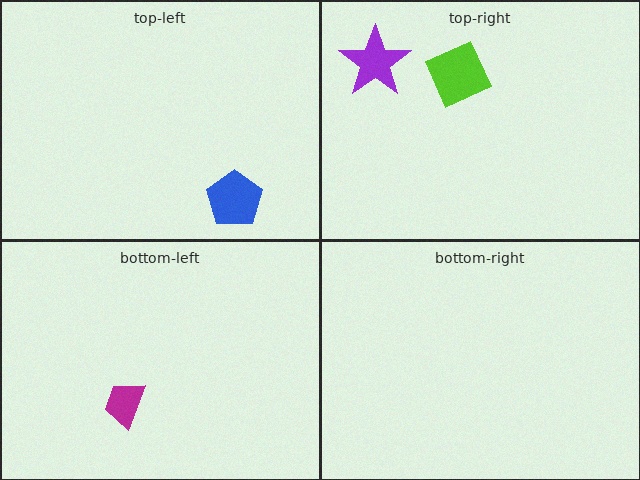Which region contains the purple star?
The top-right region.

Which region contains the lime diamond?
The top-right region.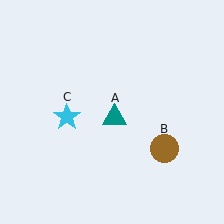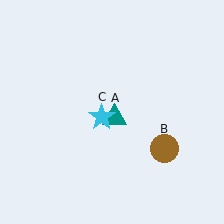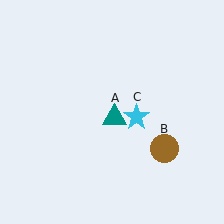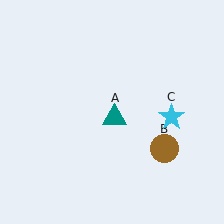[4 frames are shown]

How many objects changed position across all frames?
1 object changed position: cyan star (object C).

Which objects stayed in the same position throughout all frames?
Teal triangle (object A) and brown circle (object B) remained stationary.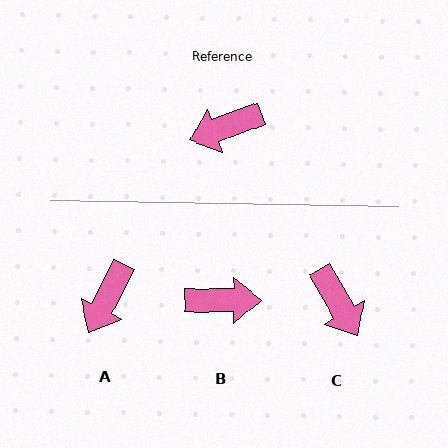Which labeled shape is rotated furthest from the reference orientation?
B, about 160 degrees away.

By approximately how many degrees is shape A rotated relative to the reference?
Approximately 42 degrees counter-clockwise.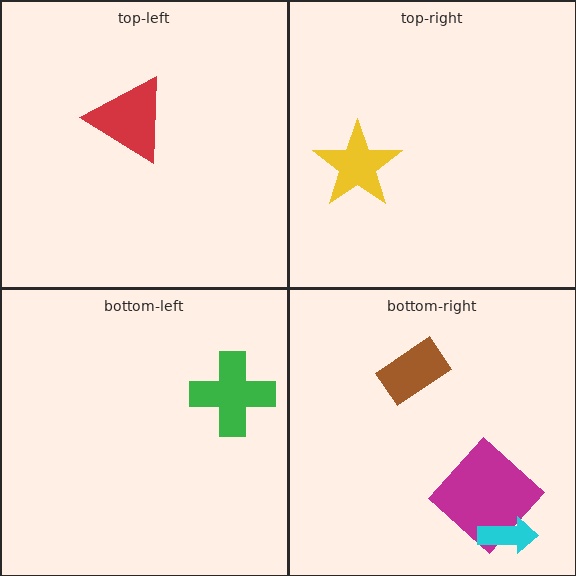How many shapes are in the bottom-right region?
3.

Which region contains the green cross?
The bottom-left region.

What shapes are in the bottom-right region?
The magenta diamond, the cyan arrow, the brown rectangle.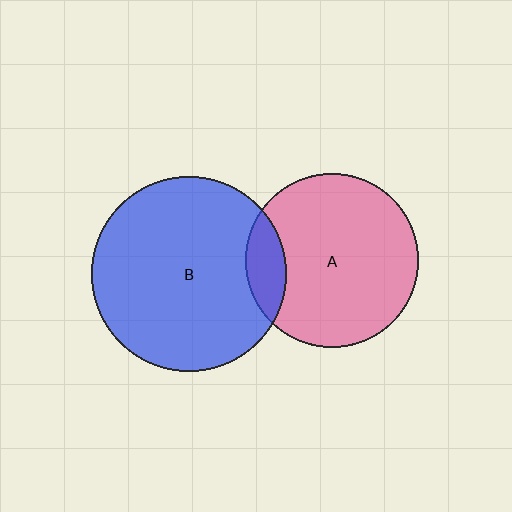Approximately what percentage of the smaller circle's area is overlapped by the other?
Approximately 15%.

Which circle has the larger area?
Circle B (blue).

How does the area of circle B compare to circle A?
Approximately 1.3 times.